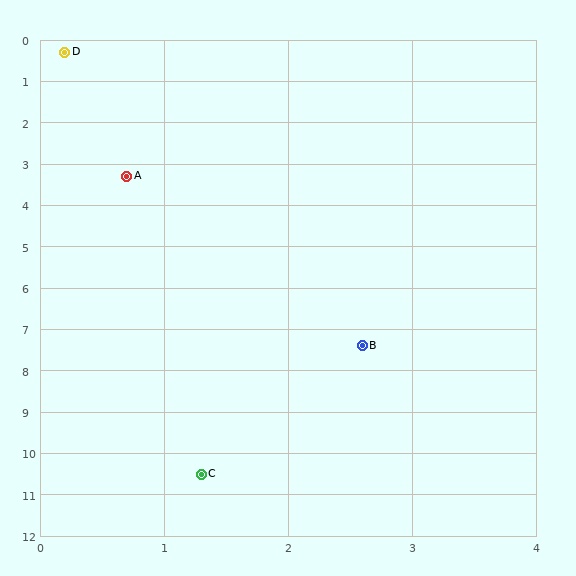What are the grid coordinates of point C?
Point C is at approximately (1.3, 10.5).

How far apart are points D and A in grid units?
Points D and A are about 3.0 grid units apart.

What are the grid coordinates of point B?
Point B is at approximately (2.6, 7.4).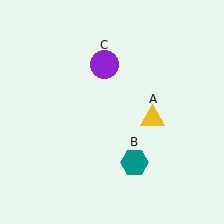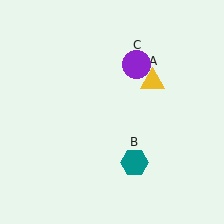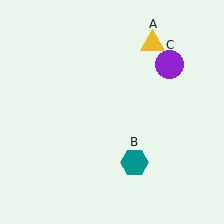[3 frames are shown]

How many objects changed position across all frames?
2 objects changed position: yellow triangle (object A), purple circle (object C).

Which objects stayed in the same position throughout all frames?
Teal hexagon (object B) remained stationary.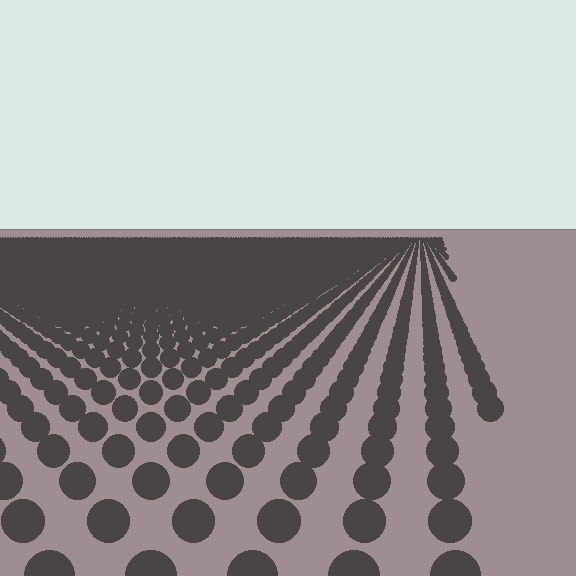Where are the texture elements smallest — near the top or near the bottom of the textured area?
Near the top.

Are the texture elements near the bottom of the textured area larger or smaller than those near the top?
Larger. Near the bottom, elements are closer to the viewer and appear at a bigger on-screen size.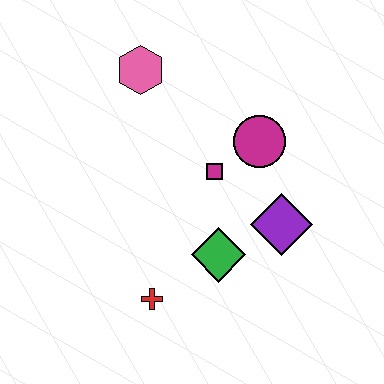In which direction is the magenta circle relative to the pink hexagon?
The magenta circle is to the right of the pink hexagon.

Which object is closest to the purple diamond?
The green diamond is closest to the purple diamond.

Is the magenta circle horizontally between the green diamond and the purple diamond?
Yes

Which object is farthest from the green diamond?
The pink hexagon is farthest from the green diamond.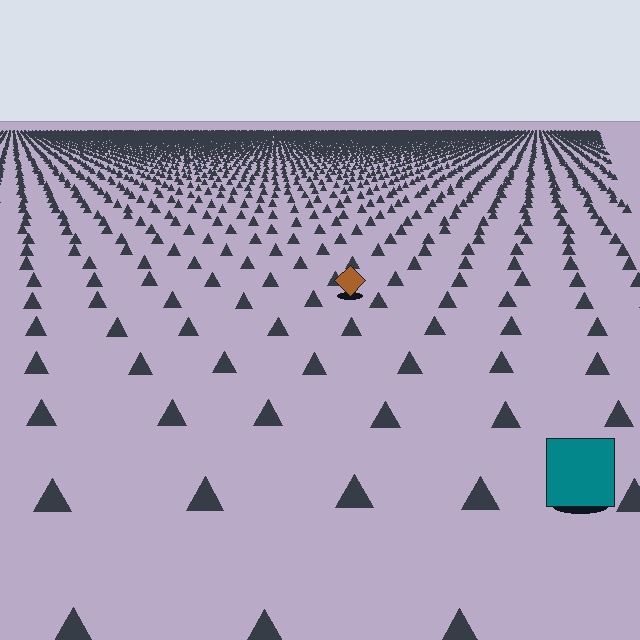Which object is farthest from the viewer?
The brown diamond is farthest from the viewer. It appears smaller and the ground texture around it is denser.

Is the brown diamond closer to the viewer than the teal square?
No. The teal square is closer — you can tell from the texture gradient: the ground texture is coarser near it.